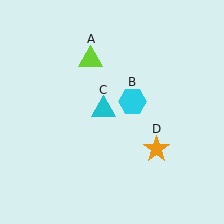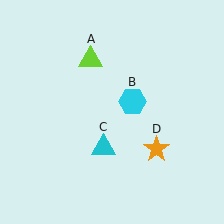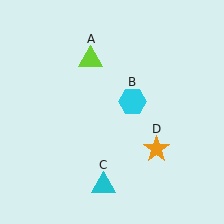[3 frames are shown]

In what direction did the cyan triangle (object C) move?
The cyan triangle (object C) moved down.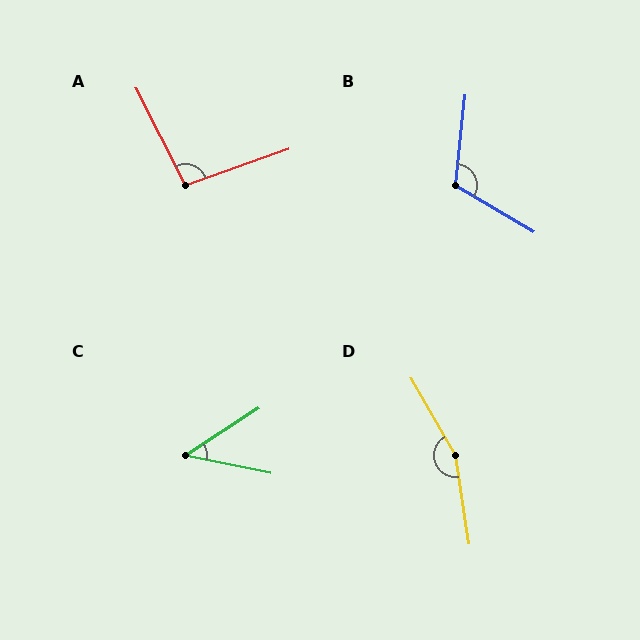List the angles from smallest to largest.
C (45°), A (97°), B (114°), D (159°).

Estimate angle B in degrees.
Approximately 114 degrees.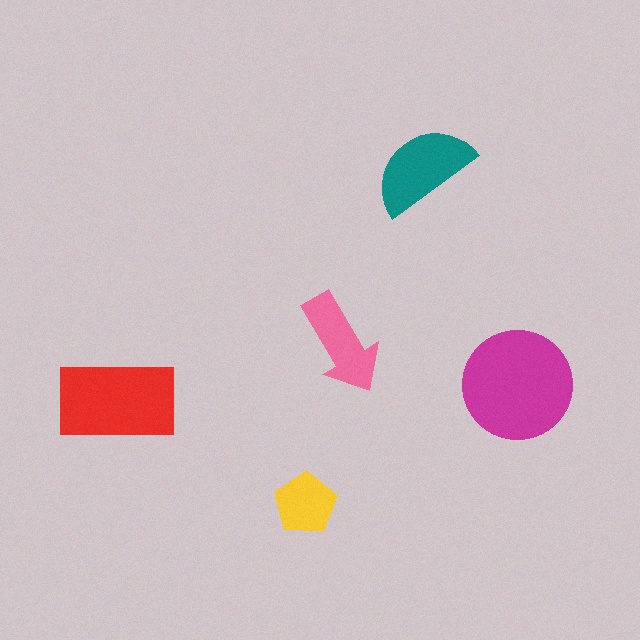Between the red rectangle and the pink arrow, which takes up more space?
The red rectangle.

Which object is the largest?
The magenta circle.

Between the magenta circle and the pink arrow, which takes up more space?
The magenta circle.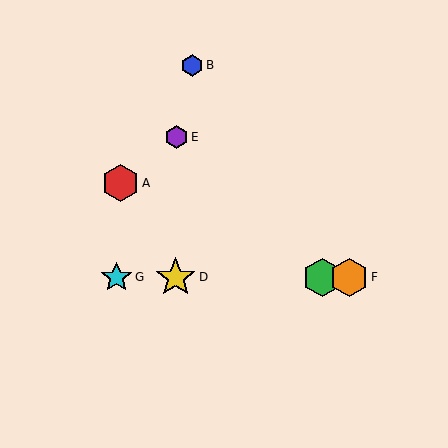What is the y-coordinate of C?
Object C is at y≈278.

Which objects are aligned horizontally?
Objects C, D, F, G are aligned horizontally.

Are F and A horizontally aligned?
No, F is at y≈278 and A is at y≈183.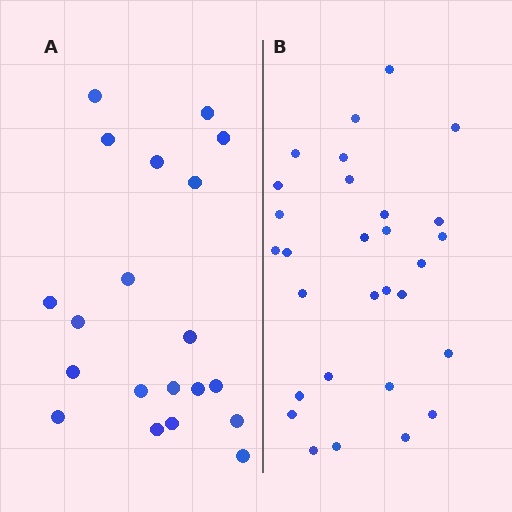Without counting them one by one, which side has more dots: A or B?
Region B (the right region) has more dots.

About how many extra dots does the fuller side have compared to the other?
Region B has roughly 8 or so more dots than region A.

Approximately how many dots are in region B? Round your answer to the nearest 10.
About 30 dots. (The exact count is 29, which rounds to 30.)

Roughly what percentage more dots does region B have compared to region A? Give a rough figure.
About 45% more.